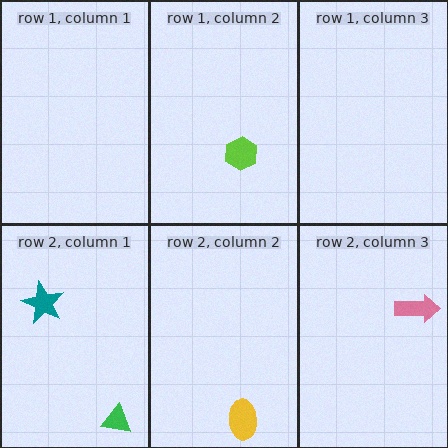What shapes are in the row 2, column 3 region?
The pink arrow.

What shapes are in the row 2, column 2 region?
The yellow ellipse.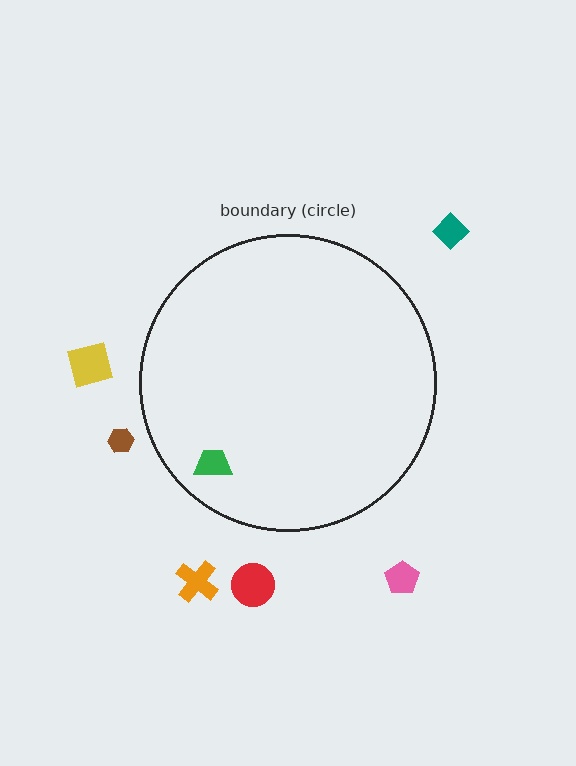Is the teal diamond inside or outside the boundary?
Outside.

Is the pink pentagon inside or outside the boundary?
Outside.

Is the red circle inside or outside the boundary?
Outside.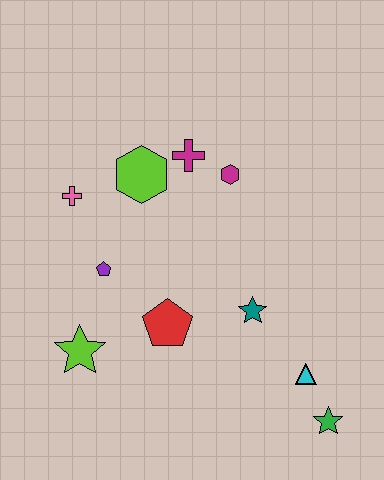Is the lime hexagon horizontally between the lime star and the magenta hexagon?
Yes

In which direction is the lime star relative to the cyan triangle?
The lime star is to the left of the cyan triangle.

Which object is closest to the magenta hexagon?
The magenta cross is closest to the magenta hexagon.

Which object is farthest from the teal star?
The pink cross is farthest from the teal star.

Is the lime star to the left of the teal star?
Yes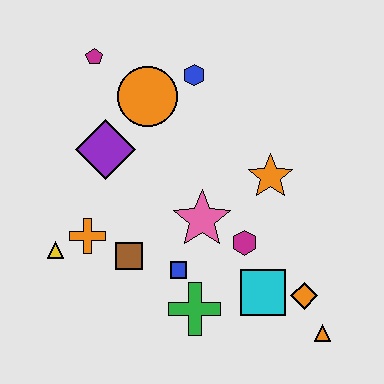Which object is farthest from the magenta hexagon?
The magenta pentagon is farthest from the magenta hexagon.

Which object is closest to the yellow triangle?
The orange cross is closest to the yellow triangle.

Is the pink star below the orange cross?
No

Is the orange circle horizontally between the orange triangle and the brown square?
Yes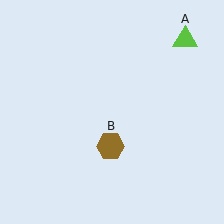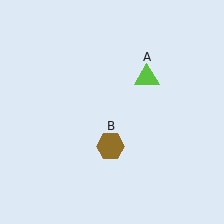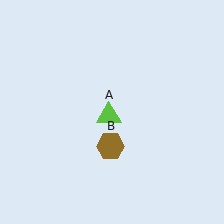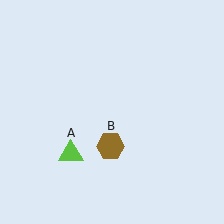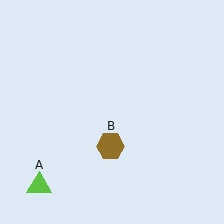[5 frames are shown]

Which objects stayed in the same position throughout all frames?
Brown hexagon (object B) remained stationary.